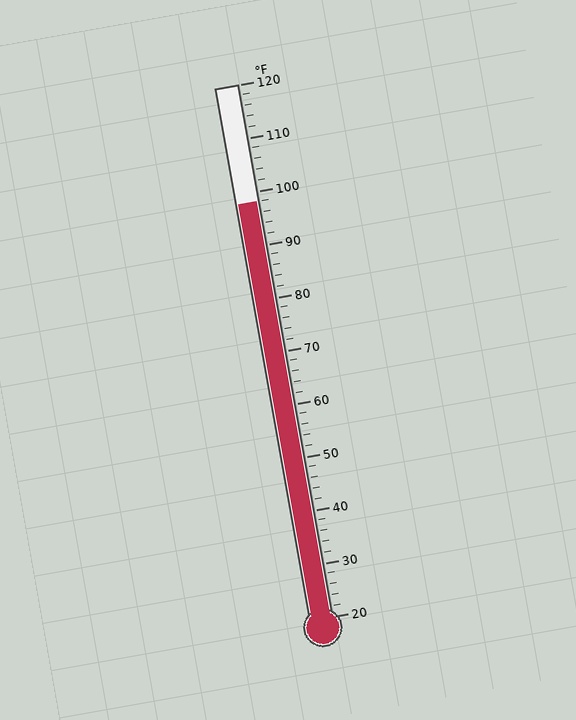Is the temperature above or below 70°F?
The temperature is above 70°F.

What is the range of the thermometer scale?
The thermometer scale ranges from 20°F to 120°F.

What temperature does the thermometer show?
The thermometer shows approximately 98°F.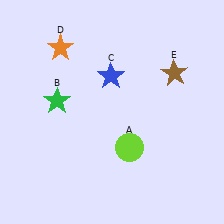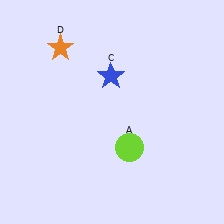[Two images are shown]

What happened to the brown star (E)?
The brown star (E) was removed in Image 2. It was in the top-right area of Image 1.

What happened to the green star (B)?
The green star (B) was removed in Image 2. It was in the top-left area of Image 1.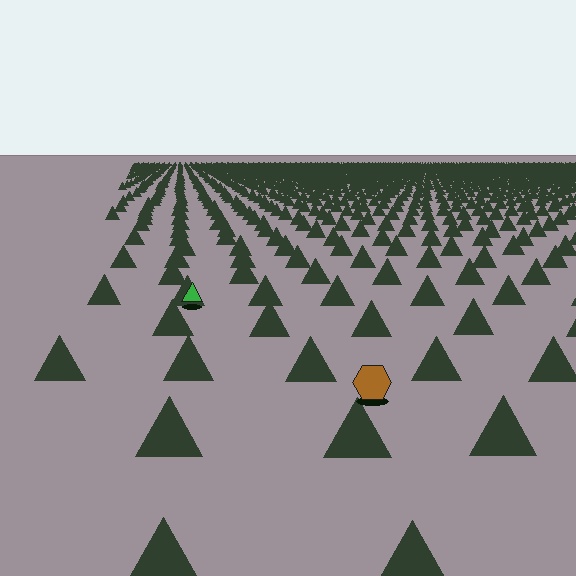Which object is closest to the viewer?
The brown hexagon is closest. The texture marks near it are larger and more spread out.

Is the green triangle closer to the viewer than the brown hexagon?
No. The brown hexagon is closer — you can tell from the texture gradient: the ground texture is coarser near it.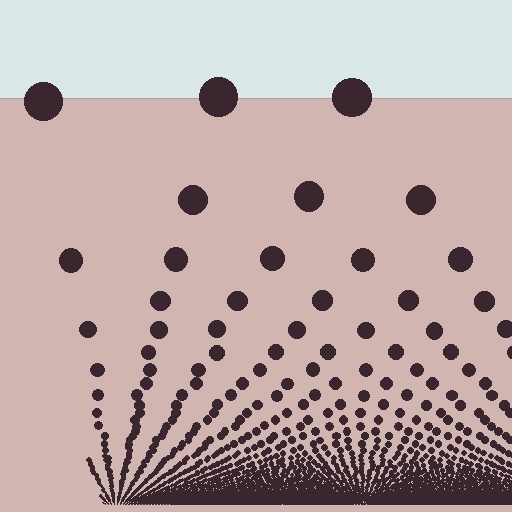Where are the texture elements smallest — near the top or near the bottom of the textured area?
Near the bottom.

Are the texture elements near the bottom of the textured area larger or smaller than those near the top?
Smaller. The gradient is inverted — elements near the bottom are smaller and denser.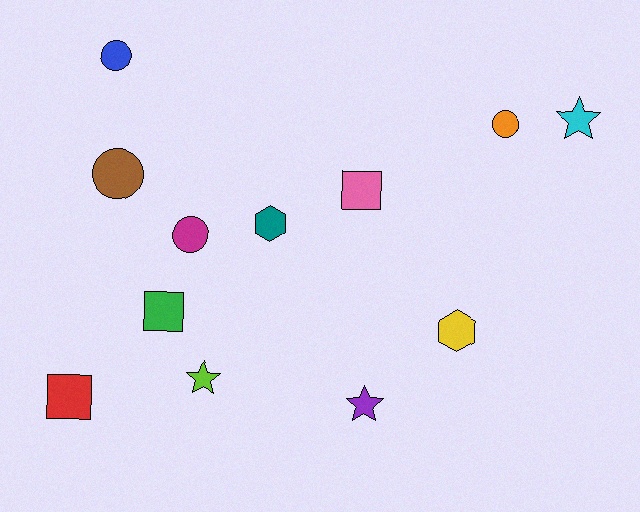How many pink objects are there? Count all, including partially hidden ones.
There is 1 pink object.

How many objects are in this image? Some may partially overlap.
There are 12 objects.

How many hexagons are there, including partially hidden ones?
There are 2 hexagons.